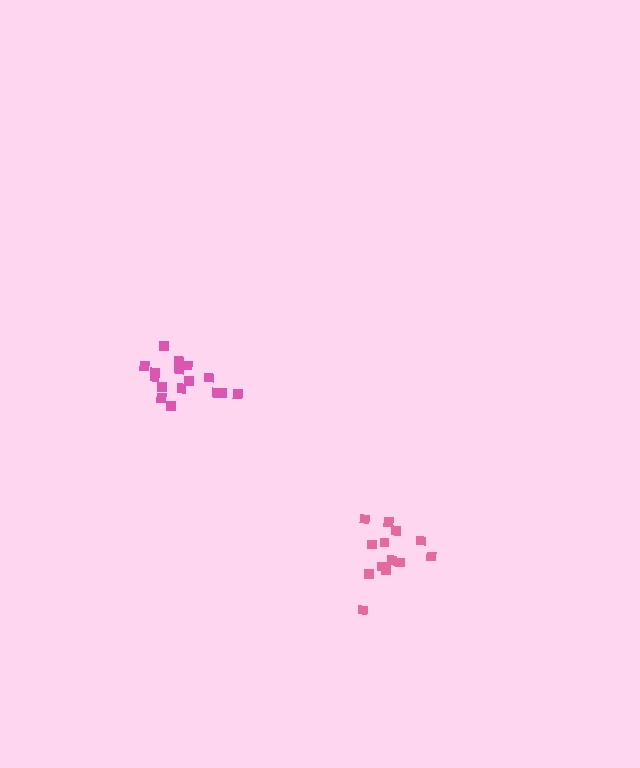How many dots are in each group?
Group 1: 17 dots, Group 2: 13 dots (30 total).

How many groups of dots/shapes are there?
There are 2 groups.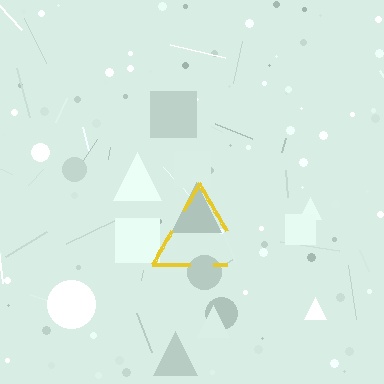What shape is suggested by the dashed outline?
The dashed outline suggests a triangle.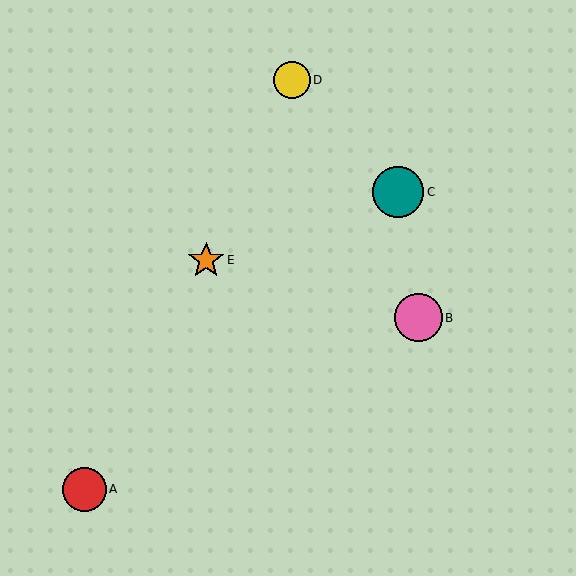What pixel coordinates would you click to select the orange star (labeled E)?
Click at (206, 260) to select the orange star E.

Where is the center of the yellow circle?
The center of the yellow circle is at (292, 80).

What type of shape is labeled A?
Shape A is a red circle.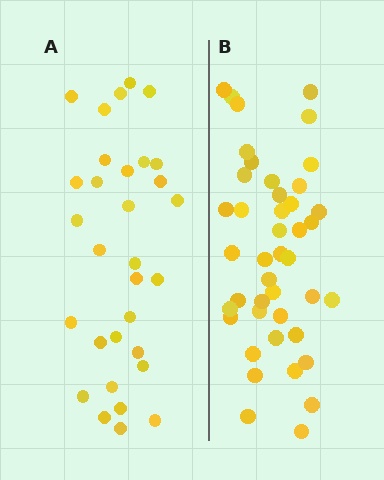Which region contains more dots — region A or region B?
Region B (the right region) has more dots.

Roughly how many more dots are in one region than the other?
Region B has roughly 12 or so more dots than region A.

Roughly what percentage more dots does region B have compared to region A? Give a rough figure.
About 40% more.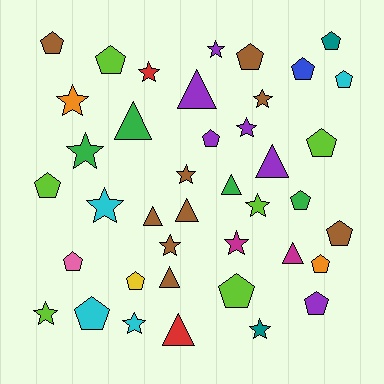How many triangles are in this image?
There are 9 triangles.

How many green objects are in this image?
There are 4 green objects.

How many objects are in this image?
There are 40 objects.